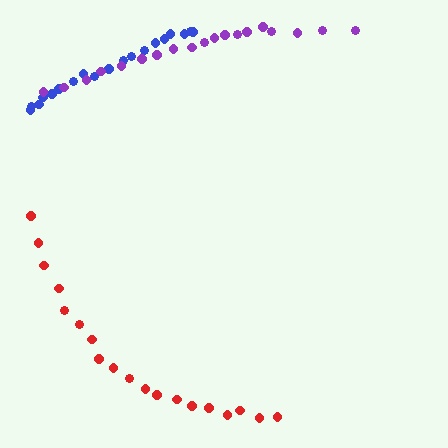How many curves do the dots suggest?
There are 3 distinct paths.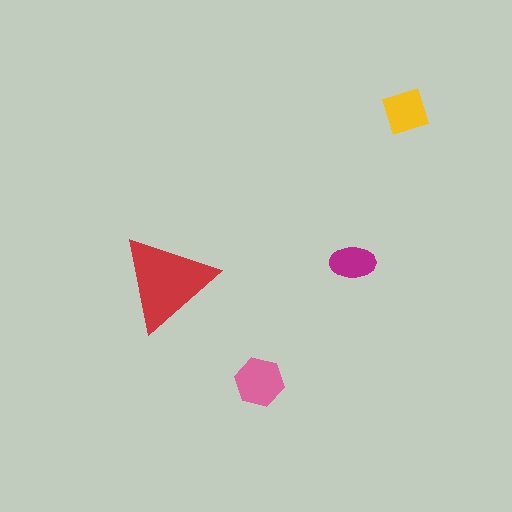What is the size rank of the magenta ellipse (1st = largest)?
4th.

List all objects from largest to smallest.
The red triangle, the pink hexagon, the yellow square, the magenta ellipse.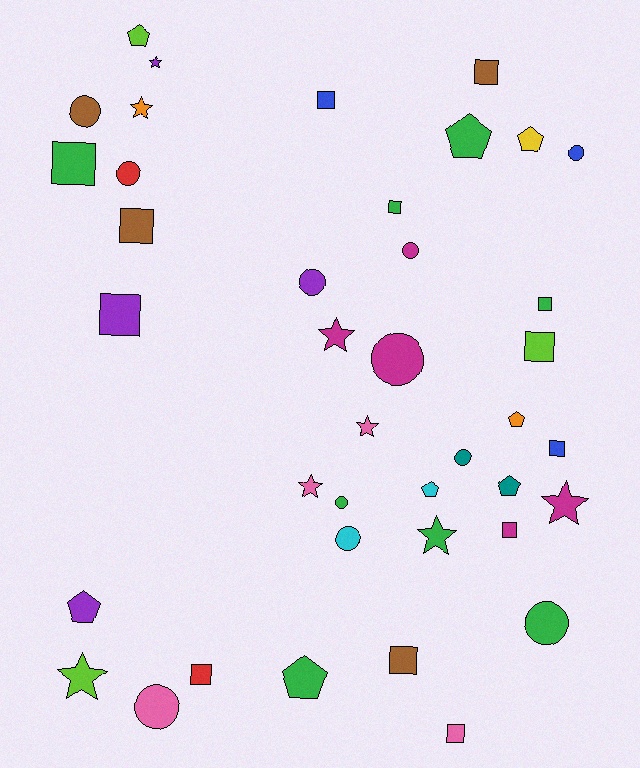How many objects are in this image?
There are 40 objects.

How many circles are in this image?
There are 11 circles.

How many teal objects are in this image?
There are 2 teal objects.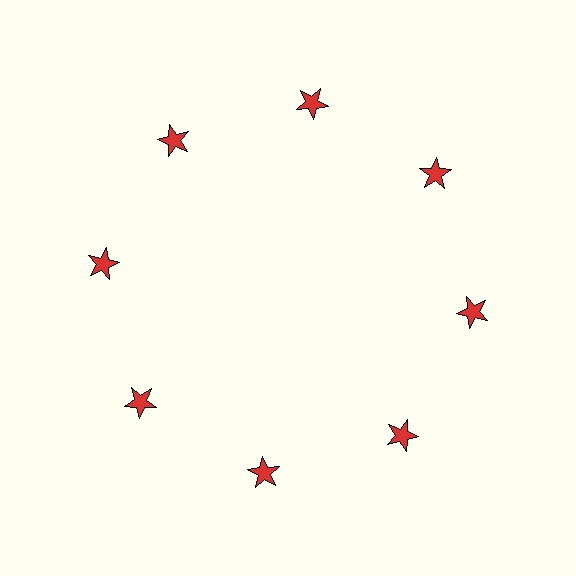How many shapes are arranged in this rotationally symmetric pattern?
There are 8 shapes, arranged in 8 groups of 1.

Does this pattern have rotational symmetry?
Yes, this pattern has 8-fold rotational symmetry. It looks the same after rotating 45 degrees around the center.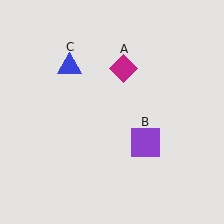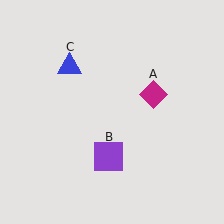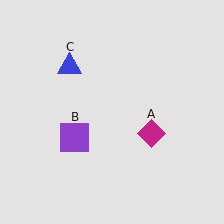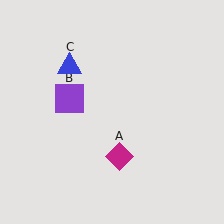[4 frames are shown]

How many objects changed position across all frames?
2 objects changed position: magenta diamond (object A), purple square (object B).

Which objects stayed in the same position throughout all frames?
Blue triangle (object C) remained stationary.